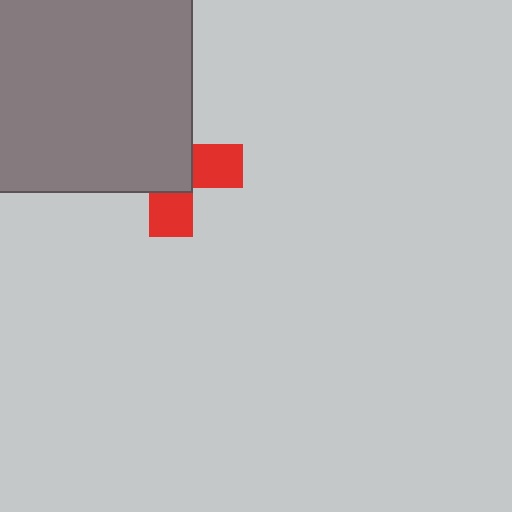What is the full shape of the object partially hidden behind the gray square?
The partially hidden object is a red cross.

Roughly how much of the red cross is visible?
A small part of it is visible (roughly 39%).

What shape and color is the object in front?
The object in front is a gray square.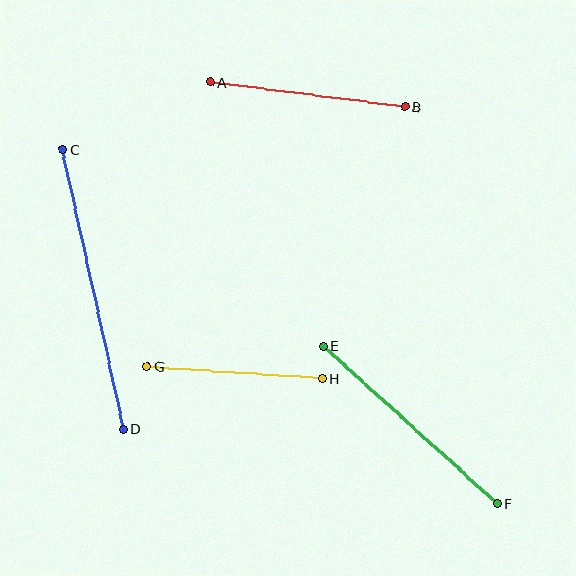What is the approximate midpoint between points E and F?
The midpoint is at approximately (410, 425) pixels.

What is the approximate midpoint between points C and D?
The midpoint is at approximately (93, 289) pixels.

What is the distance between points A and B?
The distance is approximately 196 pixels.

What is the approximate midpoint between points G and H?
The midpoint is at approximately (235, 373) pixels.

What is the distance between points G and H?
The distance is approximately 176 pixels.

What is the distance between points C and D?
The distance is approximately 286 pixels.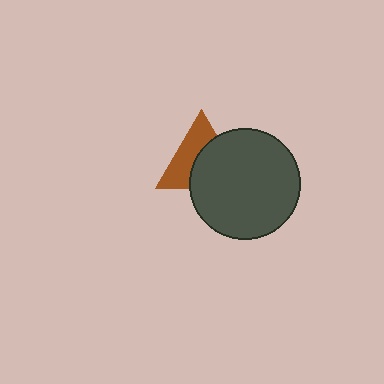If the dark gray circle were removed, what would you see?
You would see the complete brown triangle.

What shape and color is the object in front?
The object in front is a dark gray circle.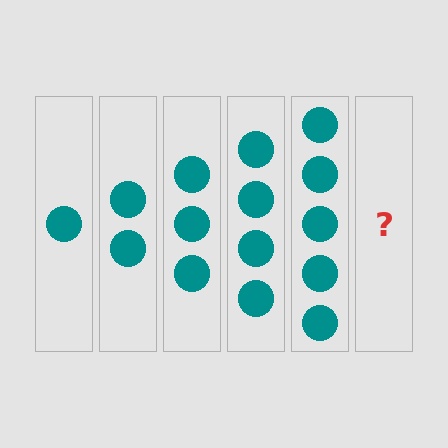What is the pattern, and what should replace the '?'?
The pattern is that each step adds one more circle. The '?' should be 6 circles.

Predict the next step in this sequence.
The next step is 6 circles.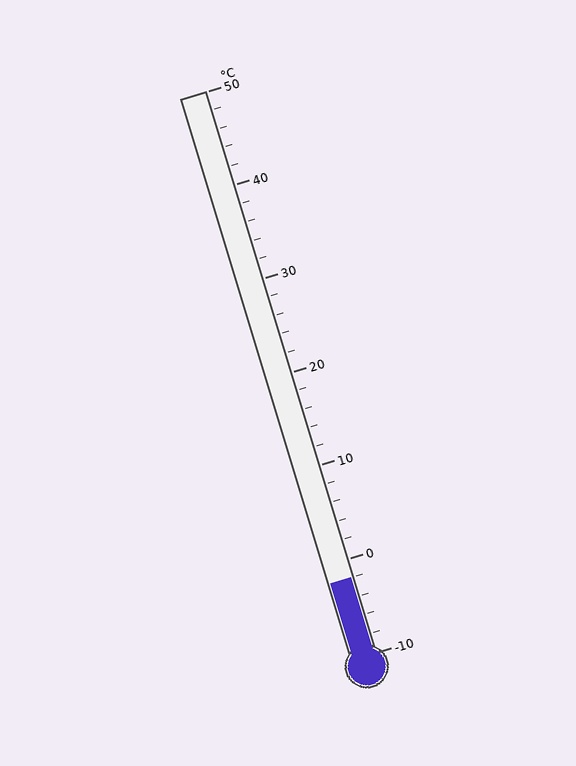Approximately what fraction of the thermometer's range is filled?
The thermometer is filled to approximately 15% of its range.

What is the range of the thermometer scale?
The thermometer scale ranges from -10°C to 50°C.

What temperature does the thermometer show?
The thermometer shows approximately -2°C.